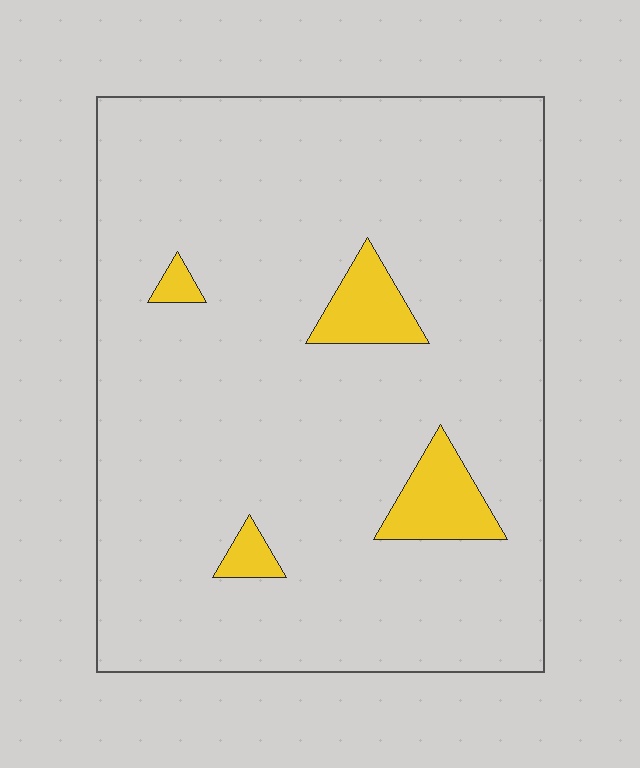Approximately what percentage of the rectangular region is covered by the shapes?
Approximately 5%.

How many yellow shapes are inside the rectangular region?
4.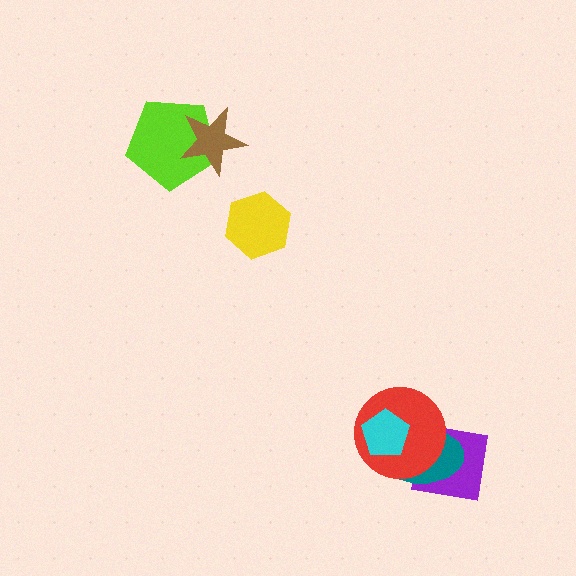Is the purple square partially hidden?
Yes, it is partially covered by another shape.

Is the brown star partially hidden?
No, no other shape covers it.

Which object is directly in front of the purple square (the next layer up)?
The teal ellipse is directly in front of the purple square.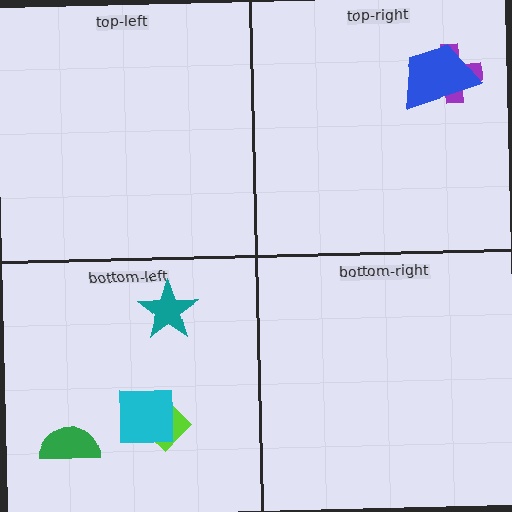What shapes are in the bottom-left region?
The lime diamond, the green semicircle, the teal star, the cyan square.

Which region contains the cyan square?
The bottom-left region.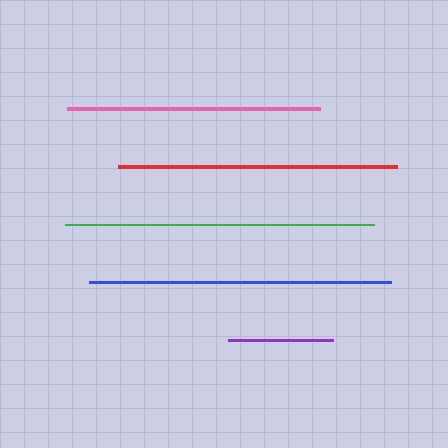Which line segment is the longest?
The green line is the longest at approximately 309 pixels.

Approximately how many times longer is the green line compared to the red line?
The green line is approximately 1.1 times the length of the red line.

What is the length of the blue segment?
The blue segment is approximately 302 pixels long.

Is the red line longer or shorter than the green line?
The green line is longer than the red line.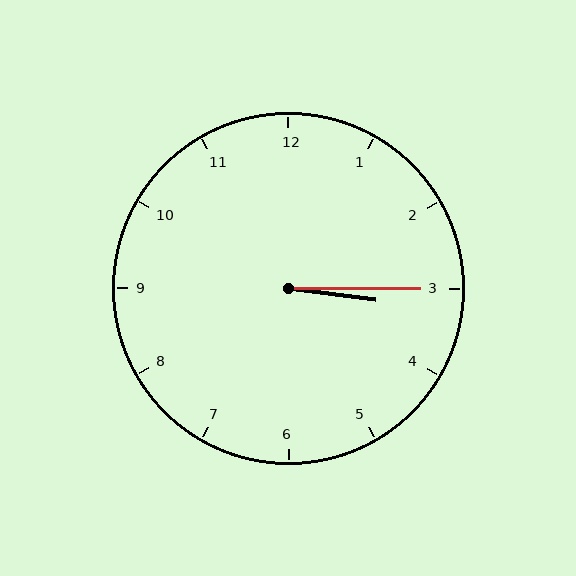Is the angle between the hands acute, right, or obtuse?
It is acute.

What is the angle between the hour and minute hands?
Approximately 8 degrees.